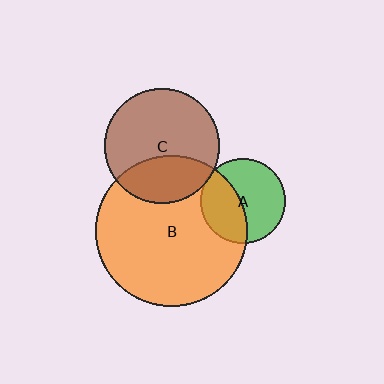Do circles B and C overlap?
Yes.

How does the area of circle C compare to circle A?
Approximately 1.8 times.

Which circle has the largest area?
Circle B (orange).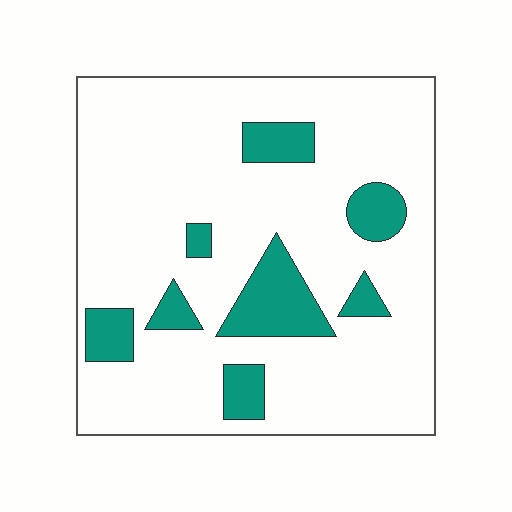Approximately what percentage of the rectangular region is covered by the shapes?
Approximately 15%.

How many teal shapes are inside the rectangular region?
8.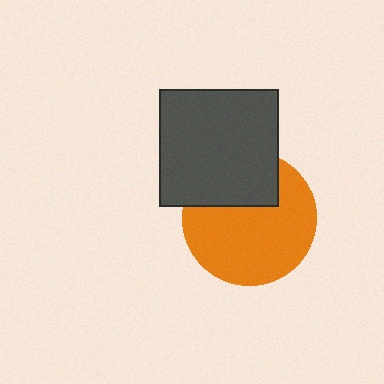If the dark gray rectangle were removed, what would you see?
You would see the complete orange circle.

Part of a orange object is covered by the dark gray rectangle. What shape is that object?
It is a circle.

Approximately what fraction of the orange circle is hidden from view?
Roughly 31% of the orange circle is hidden behind the dark gray rectangle.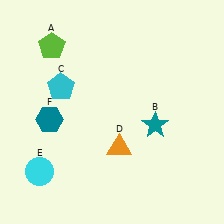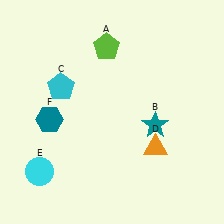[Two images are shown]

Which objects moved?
The objects that moved are: the lime pentagon (A), the orange triangle (D).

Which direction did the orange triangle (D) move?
The orange triangle (D) moved right.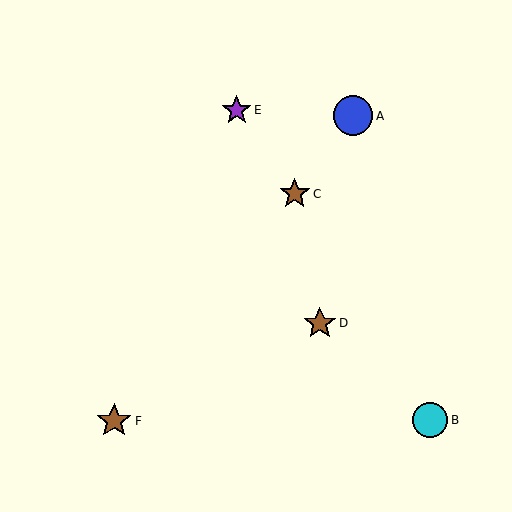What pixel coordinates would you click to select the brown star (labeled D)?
Click at (320, 323) to select the brown star D.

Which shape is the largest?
The blue circle (labeled A) is the largest.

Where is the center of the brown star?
The center of the brown star is at (320, 323).